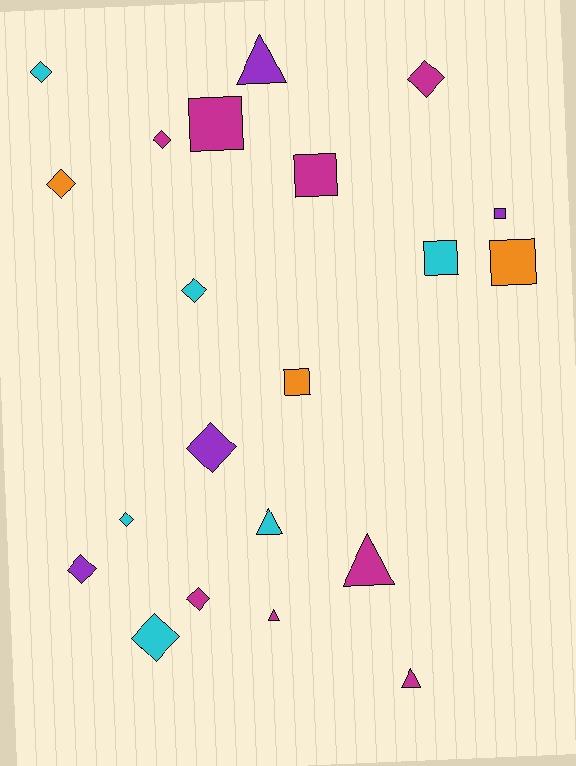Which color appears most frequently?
Magenta, with 8 objects.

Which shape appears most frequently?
Diamond, with 10 objects.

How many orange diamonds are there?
There is 1 orange diamond.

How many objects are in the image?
There are 21 objects.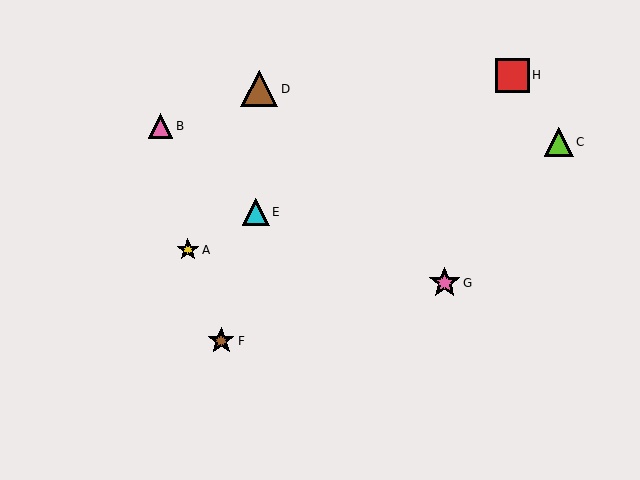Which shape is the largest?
The brown triangle (labeled D) is the largest.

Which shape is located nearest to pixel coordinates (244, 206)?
The cyan triangle (labeled E) at (256, 212) is nearest to that location.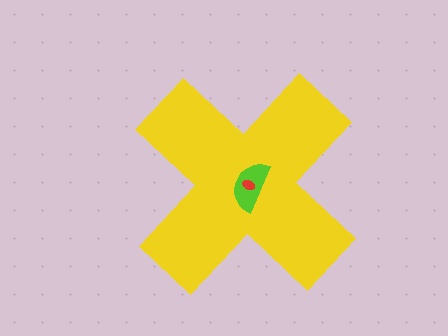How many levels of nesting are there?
3.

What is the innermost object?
The red ellipse.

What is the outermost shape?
The yellow cross.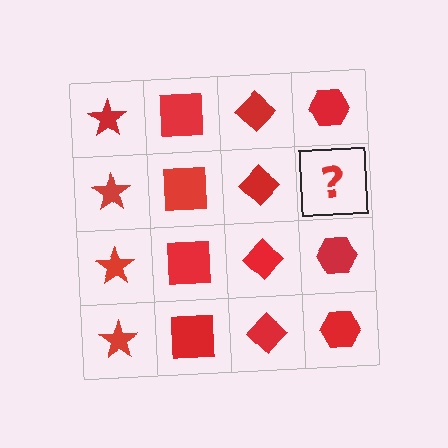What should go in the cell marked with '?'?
The missing cell should contain a red hexagon.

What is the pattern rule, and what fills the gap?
The rule is that each column has a consistent shape. The gap should be filled with a red hexagon.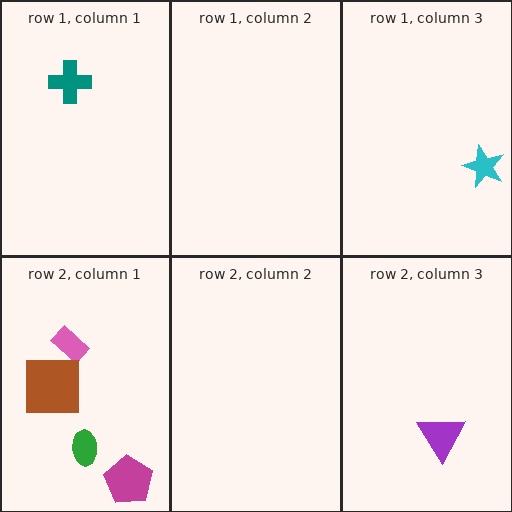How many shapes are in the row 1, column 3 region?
1.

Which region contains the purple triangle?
The row 2, column 3 region.